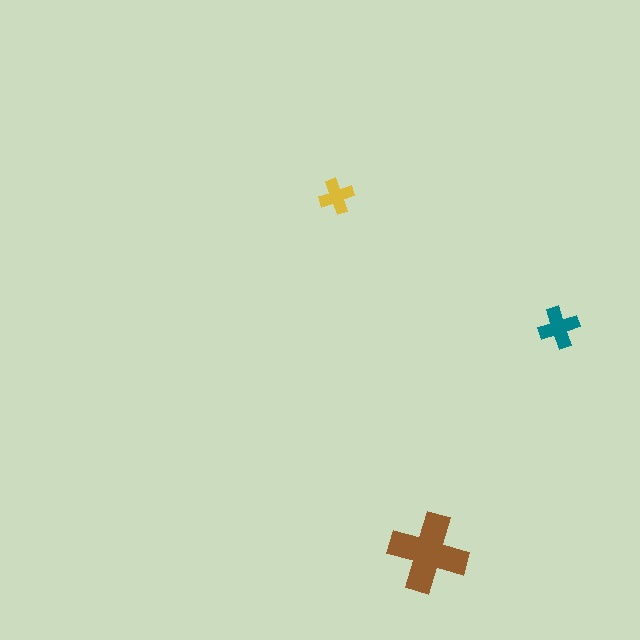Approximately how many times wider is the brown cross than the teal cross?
About 2 times wider.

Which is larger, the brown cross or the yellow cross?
The brown one.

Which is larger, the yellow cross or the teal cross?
The teal one.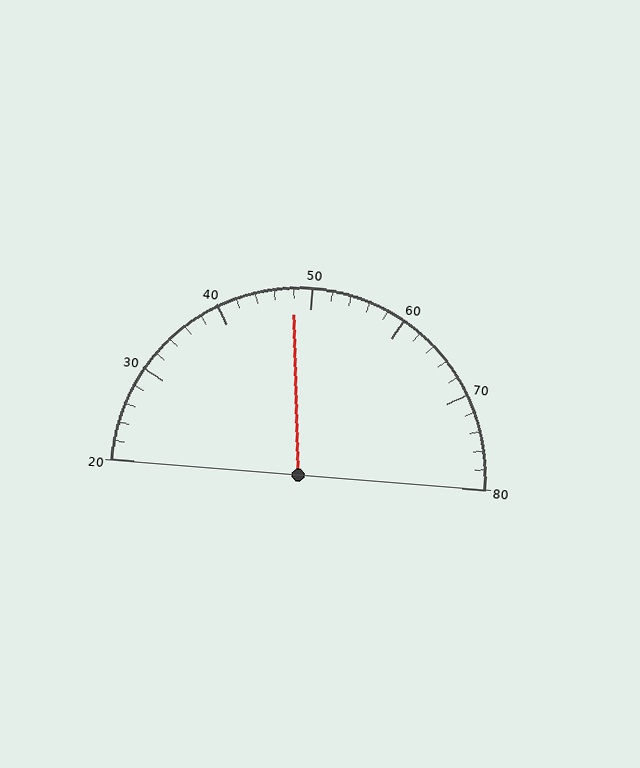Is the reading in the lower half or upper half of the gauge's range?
The reading is in the lower half of the range (20 to 80).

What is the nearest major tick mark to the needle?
The nearest major tick mark is 50.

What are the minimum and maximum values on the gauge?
The gauge ranges from 20 to 80.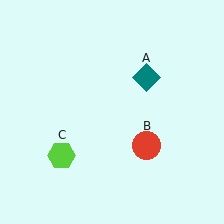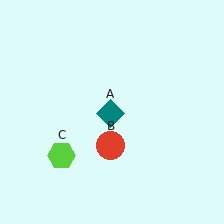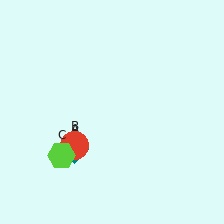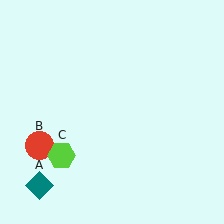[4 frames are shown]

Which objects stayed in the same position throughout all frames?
Lime hexagon (object C) remained stationary.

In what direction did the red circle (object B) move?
The red circle (object B) moved left.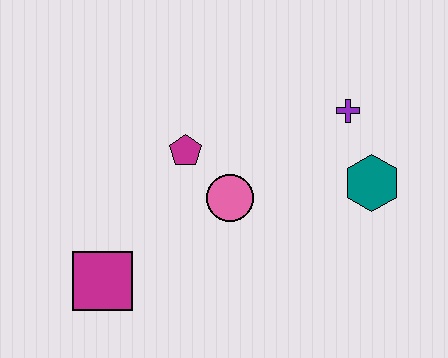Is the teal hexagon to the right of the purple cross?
Yes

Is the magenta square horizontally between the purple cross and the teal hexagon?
No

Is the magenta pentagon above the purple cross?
No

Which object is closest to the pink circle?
The magenta pentagon is closest to the pink circle.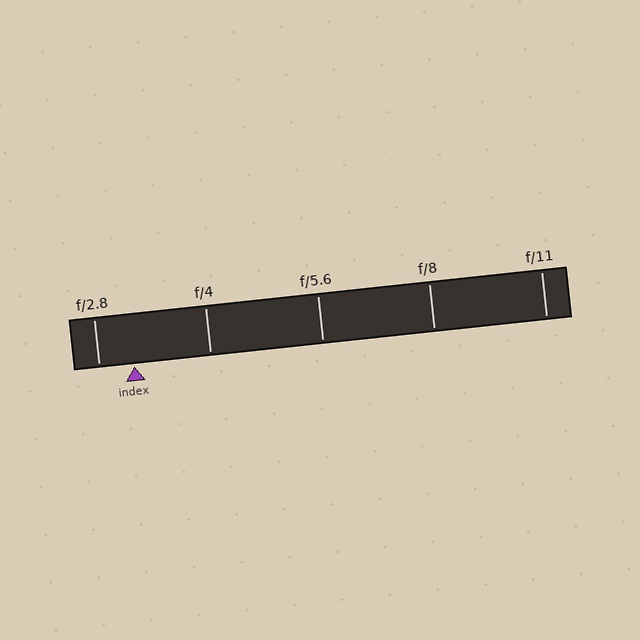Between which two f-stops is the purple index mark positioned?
The index mark is between f/2.8 and f/4.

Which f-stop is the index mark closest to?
The index mark is closest to f/2.8.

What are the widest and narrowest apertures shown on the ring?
The widest aperture shown is f/2.8 and the narrowest is f/11.